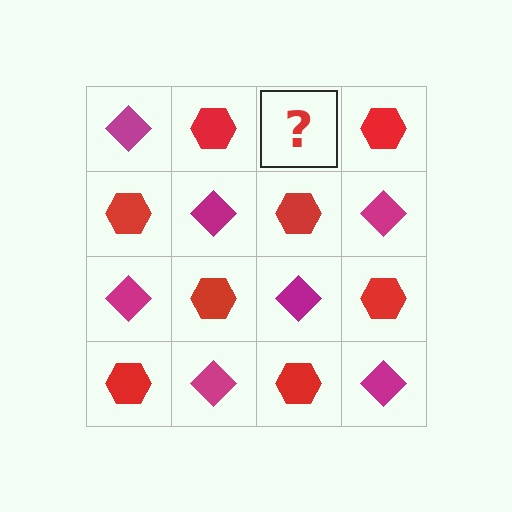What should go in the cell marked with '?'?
The missing cell should contain a magenta diamond.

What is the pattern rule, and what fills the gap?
The rule is that it alternates magenta diamond and red hexagon in a checkerboard pattern. The gap should be filled with a magenta diamond.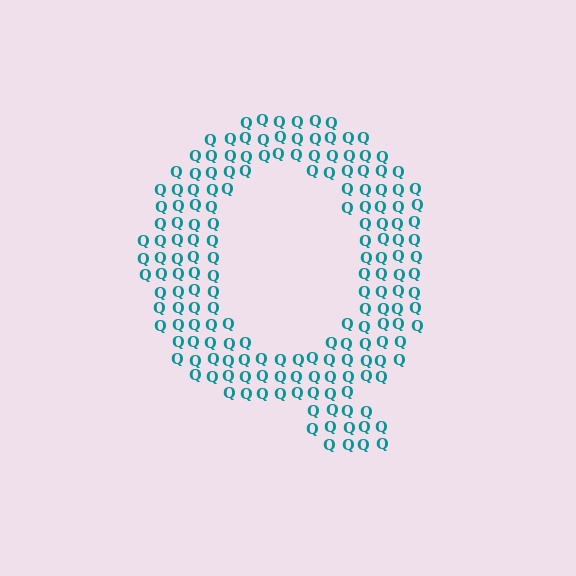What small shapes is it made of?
It is made of small letter Q's.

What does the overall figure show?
The overall figure shows the letter Q.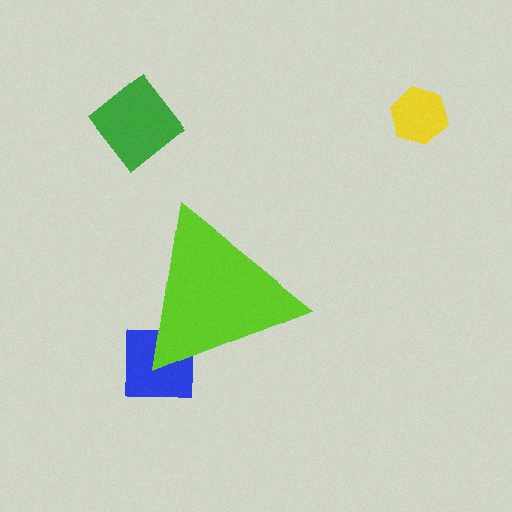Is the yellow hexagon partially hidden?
No, the yellow hexagon is fully visible.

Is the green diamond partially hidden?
No, the green diamond is fully visible.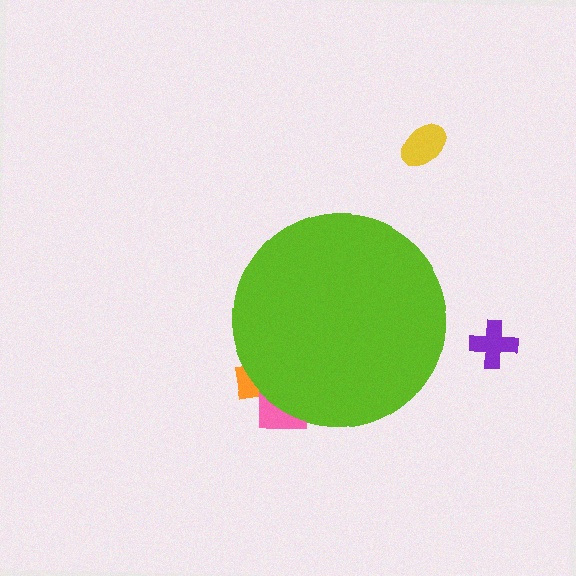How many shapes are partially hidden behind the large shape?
2 shapes are partially hidden.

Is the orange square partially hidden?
Yes, the orange square is partially hidden behind the lime circle.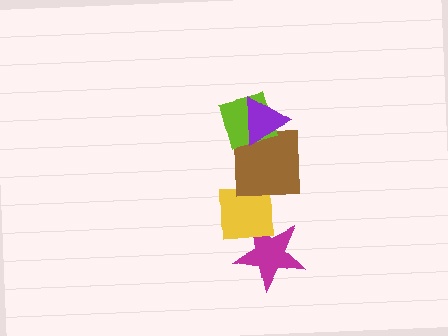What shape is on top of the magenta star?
The yellow square is on top of the magenta star.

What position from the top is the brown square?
The brown square is 3rd from the top.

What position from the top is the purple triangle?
The purple triangle is 1st from the top.